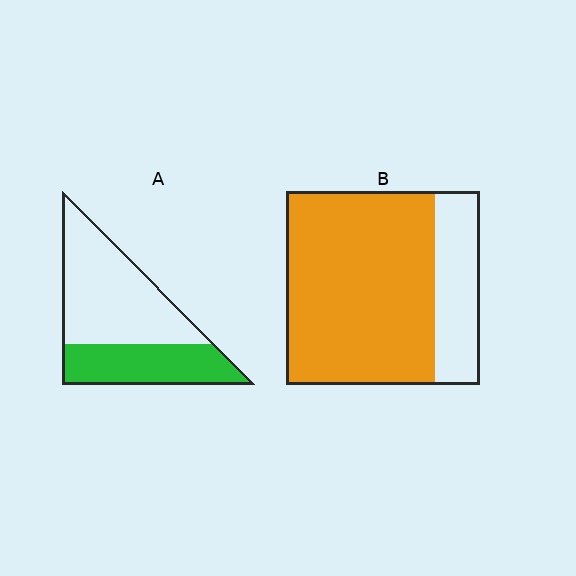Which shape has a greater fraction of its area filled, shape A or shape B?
Shape B.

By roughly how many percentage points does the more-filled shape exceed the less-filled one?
By roughly 40 percentage points (B over A).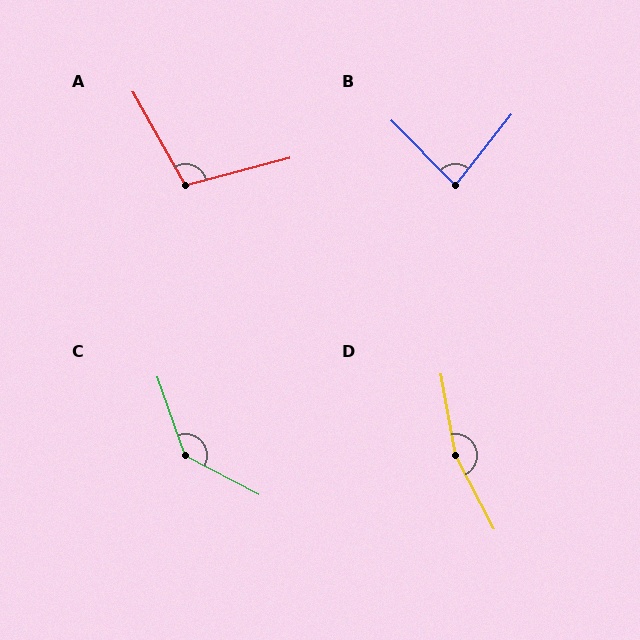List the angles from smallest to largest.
B (83°), A (104°), C (137°), D (163°).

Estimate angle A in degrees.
Approximately 104 degrees.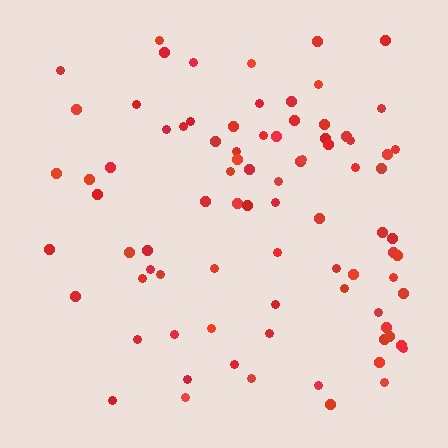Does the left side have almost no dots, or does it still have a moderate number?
Still a moderate number, just noticeably fewer than the right.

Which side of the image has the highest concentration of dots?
The right.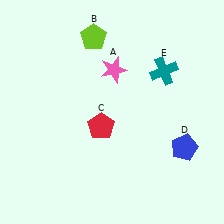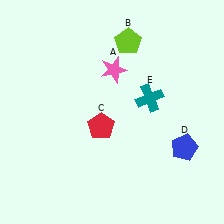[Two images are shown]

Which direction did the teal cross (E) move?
The teal cross (E) moved down.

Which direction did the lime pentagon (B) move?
The lime pentagon (B) moved right.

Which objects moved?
The objects that moved are: the lime pentagon (B), the teal cross (E).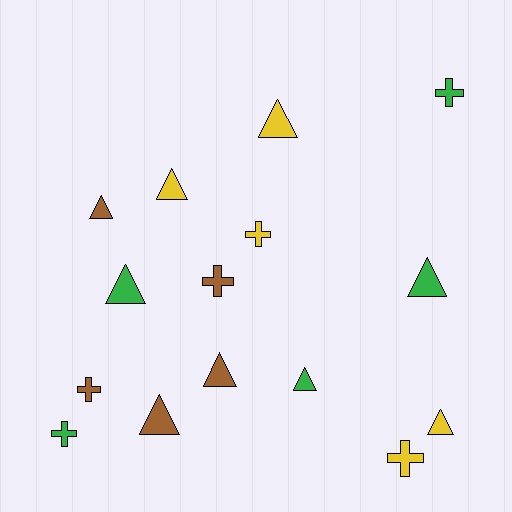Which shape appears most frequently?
Triangle, with 9 objects.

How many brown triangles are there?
There are 3 brown triangles.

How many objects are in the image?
There are 15 objects.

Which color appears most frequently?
Yellow, with 5 objects.